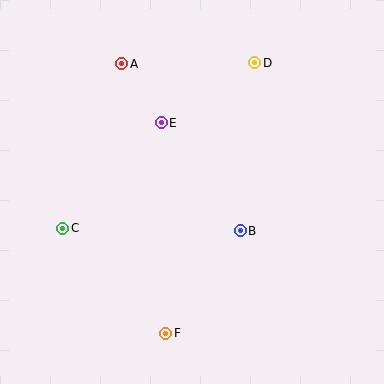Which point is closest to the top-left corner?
Point A is closest to the top-left corner.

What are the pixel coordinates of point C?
Point C is at (63, 228).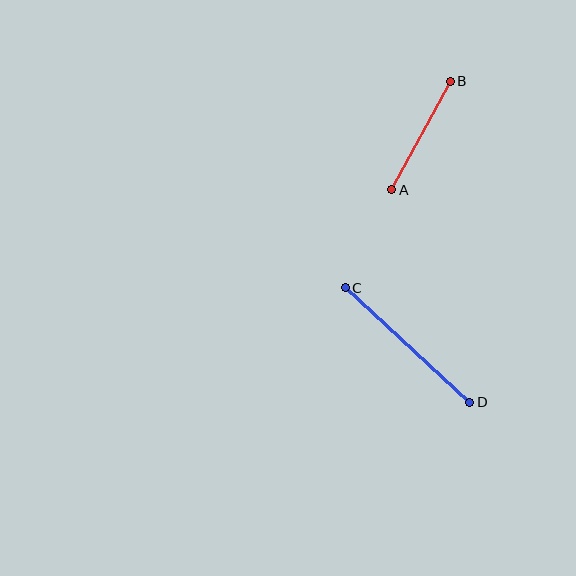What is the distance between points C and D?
The distance is approximately 169 pixels.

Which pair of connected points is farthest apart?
Points C and D are farthest apart.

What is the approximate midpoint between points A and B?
The midpoint is at approximately (421, 135) pixels.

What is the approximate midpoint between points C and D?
The midpoint is at approximately (408, 345) pixels.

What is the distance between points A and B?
The distance is approximately 123 pixels.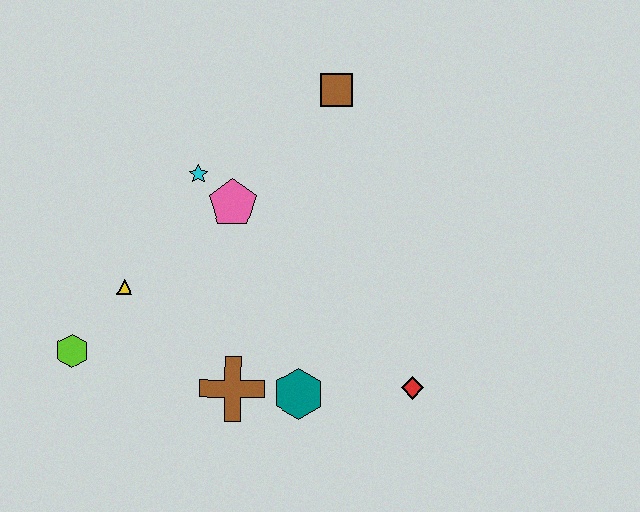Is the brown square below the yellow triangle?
No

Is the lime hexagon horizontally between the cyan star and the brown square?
No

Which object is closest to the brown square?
The pink pentagon is closest to the brown square.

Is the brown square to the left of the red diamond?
Yes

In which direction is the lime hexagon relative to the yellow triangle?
The lime hexagon is below the yellow triangle.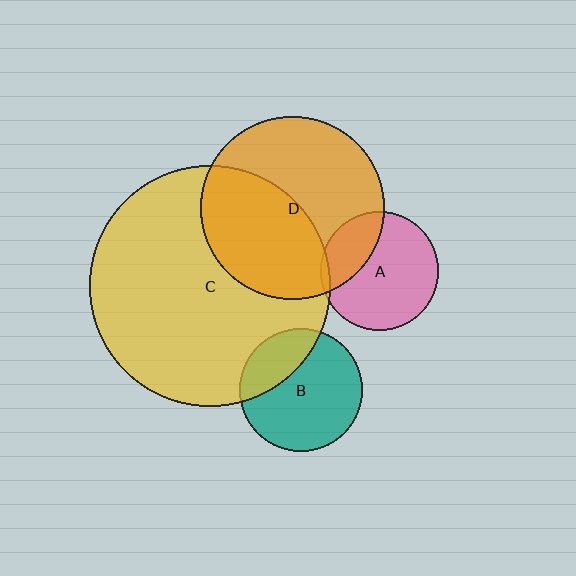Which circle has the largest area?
Circle C (yellow).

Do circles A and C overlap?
Yes.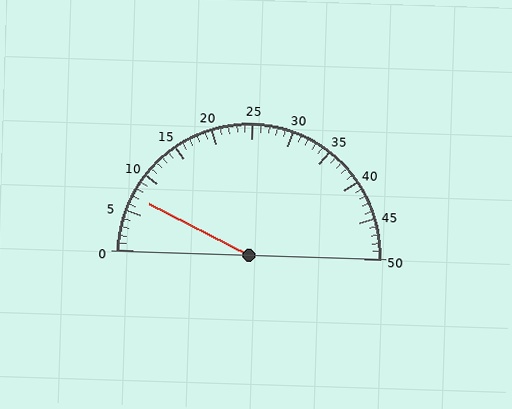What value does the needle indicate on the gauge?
The needle indicates approximately 7.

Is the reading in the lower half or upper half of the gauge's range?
The reading is in the lower half of the range (0 to 50).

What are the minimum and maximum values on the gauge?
The gauge ranges from 0 to 50.